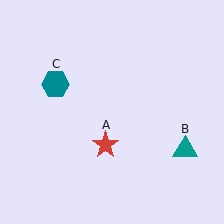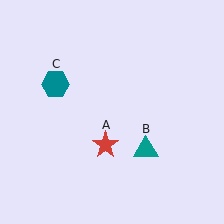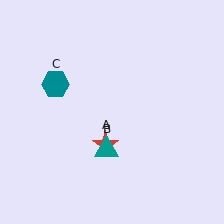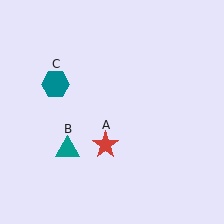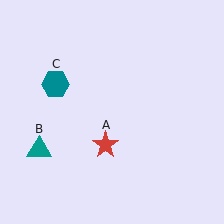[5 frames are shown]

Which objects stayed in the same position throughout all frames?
Red star (object A) and teal hexagon (object C) remained stationary.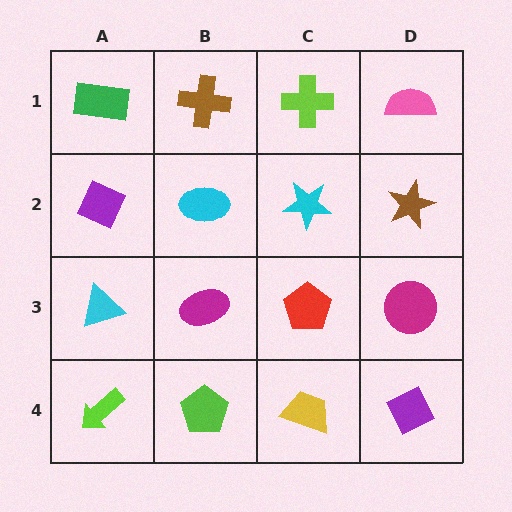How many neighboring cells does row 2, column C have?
4.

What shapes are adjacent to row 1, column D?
A brown star (row 2, column D), a lime cross (row 1, column C).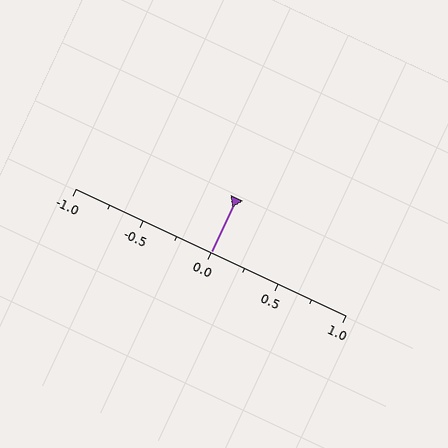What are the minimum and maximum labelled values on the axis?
The axis runs from -1.0 to 1.0.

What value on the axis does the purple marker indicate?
The marker indicates approximately 0.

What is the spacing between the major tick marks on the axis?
The major ticks are spaced 0.5 apart.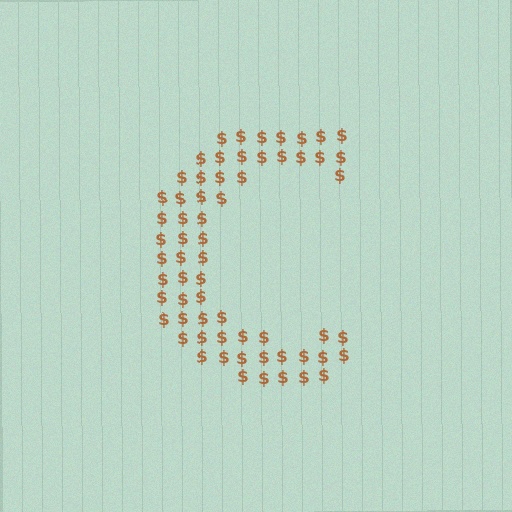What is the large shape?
The large shape is the letter C.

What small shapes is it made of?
It is made of small dollar signs.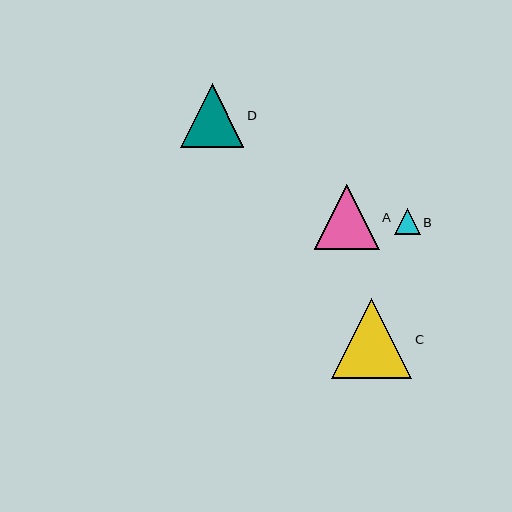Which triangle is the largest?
Triangle C is the largest with a size of approximately 80 pixels.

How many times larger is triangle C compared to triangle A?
Triangle C is approximately 1.2 times the size of triangle A.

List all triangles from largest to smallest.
From largest to smallest: C, A, D, B.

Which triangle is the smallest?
Triangle B is the smallest with a size of approximately 26 pixels.